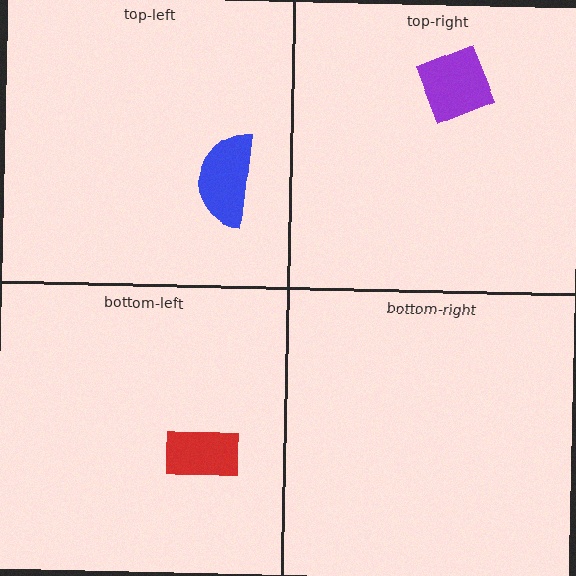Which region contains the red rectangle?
The bottom-left region.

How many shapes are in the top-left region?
1.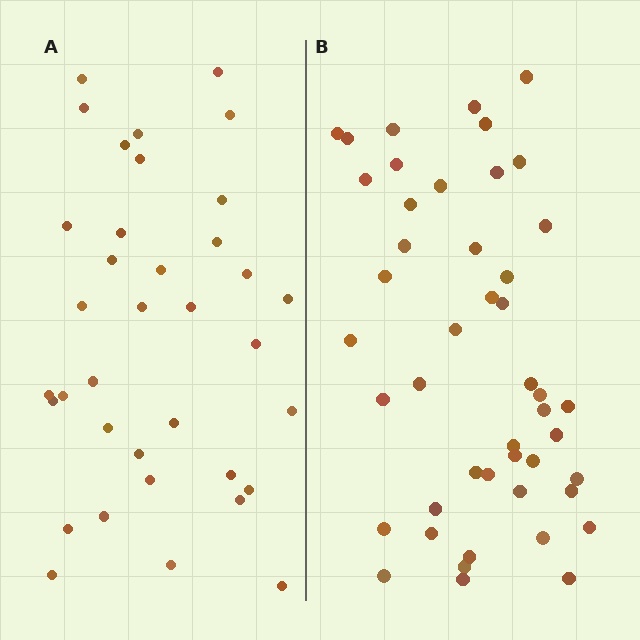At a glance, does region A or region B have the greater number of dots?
Region B (the right region) has more dots.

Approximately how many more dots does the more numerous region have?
Region B has roughly 10 or so more dots than region A.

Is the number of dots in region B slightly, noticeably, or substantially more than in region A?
Region B has noticeably more, but not dramatically so. The ratio is roughly 1.3 to 1.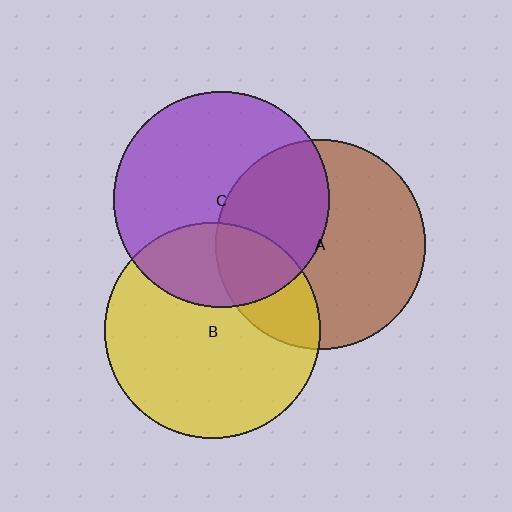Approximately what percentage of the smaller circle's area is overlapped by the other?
Approximately 40%.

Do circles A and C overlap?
Yes.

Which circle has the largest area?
Circle C (purple).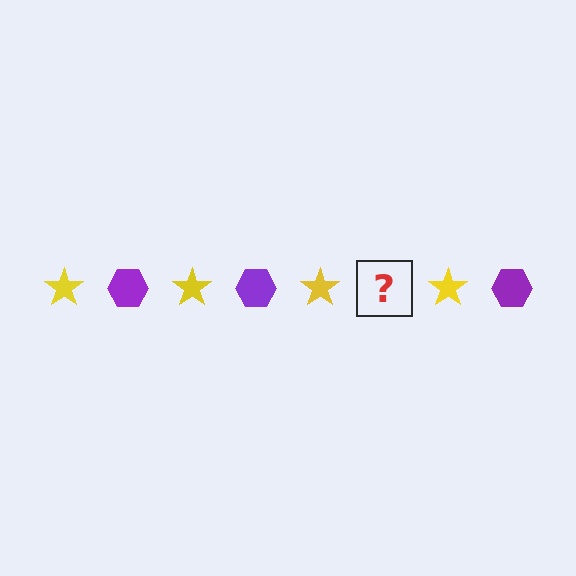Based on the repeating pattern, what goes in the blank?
The blank should be a purple hexagon.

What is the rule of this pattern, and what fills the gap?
The rule is that the pattern alternates between yellow star and purple hexagon. The gap should be filled with a purple hexagon.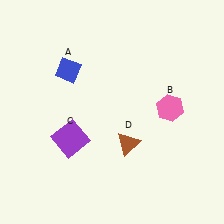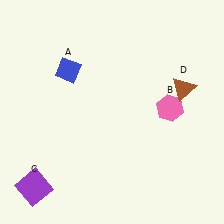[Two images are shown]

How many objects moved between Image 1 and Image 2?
2 objects moved between the two images.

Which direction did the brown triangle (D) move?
The brown triangle (D) moved right.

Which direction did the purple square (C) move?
The purple square (C) moved down.